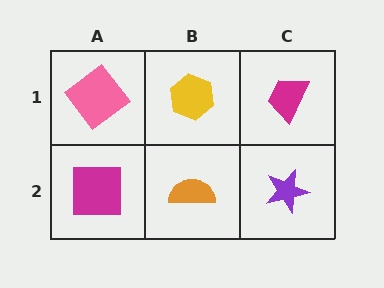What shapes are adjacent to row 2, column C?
A magenta trapezoid (row 1, column C), an orange semicircle (row 2, column B).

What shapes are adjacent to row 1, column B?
An orange semicircle (row 2, column B), a pink diamond (row 1, column A), a magenta trapezoid (row 1, column C).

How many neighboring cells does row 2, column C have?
2.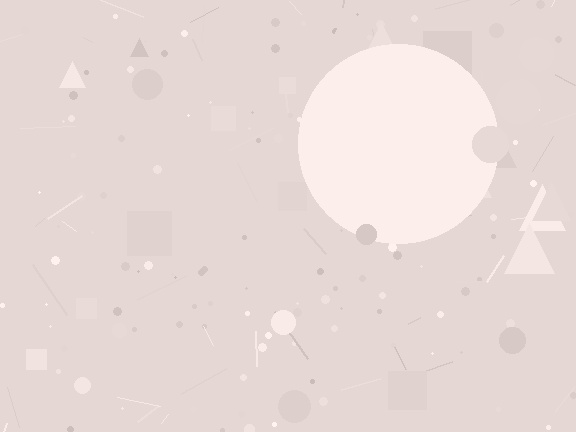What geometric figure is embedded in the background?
A circle is embedded in the background.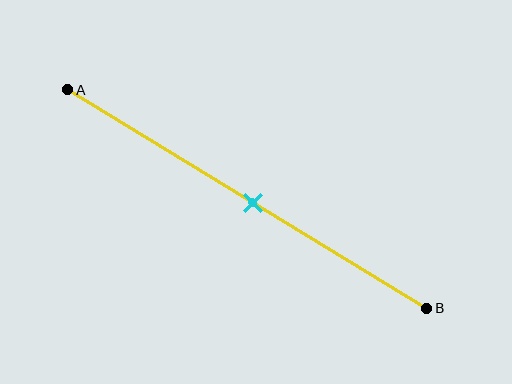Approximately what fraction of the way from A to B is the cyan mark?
The cyan mark is approximately 50% of the way from A to B.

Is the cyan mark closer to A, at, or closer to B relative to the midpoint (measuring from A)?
The cyan mark is approximately at the midpoint of segment AB.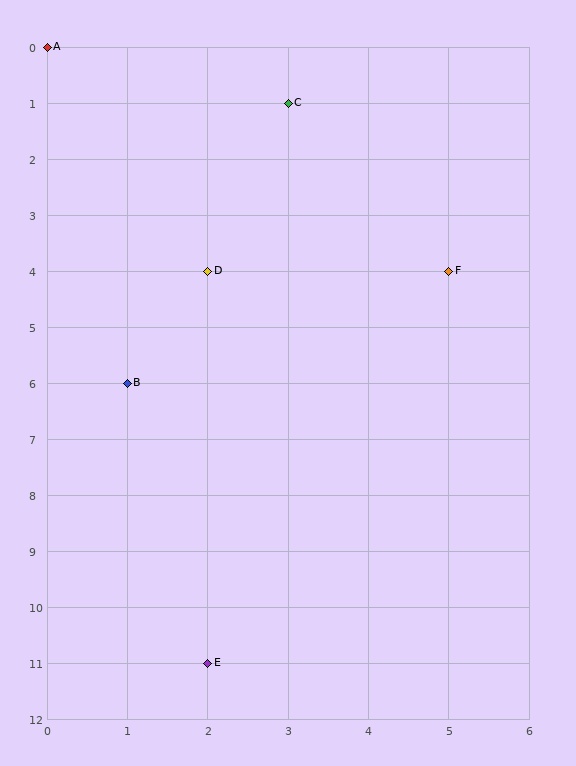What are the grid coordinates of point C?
Point C is at grid coordinates (3, 1).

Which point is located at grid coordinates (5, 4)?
Point F is at (5, 4).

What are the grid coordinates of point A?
Point A is at grid coordinates (0, 0).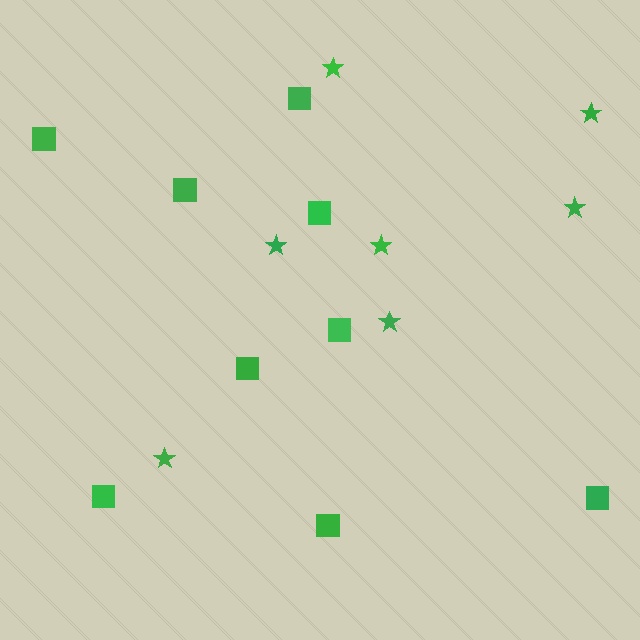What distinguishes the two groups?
There are 2 groups: one group of stars (7) and one group of squares (9).